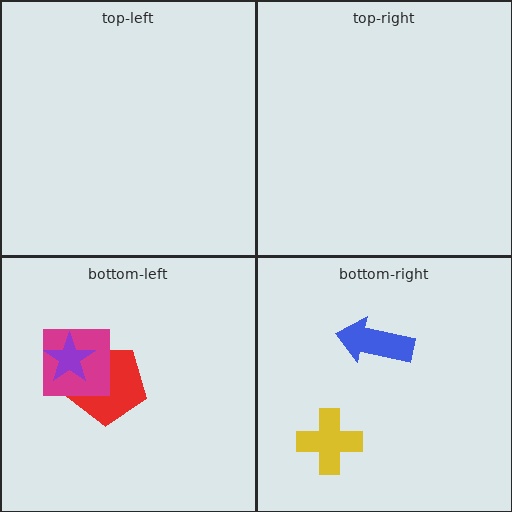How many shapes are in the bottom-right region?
2.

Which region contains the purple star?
The bottom-left region.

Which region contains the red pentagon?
The bottom-left region.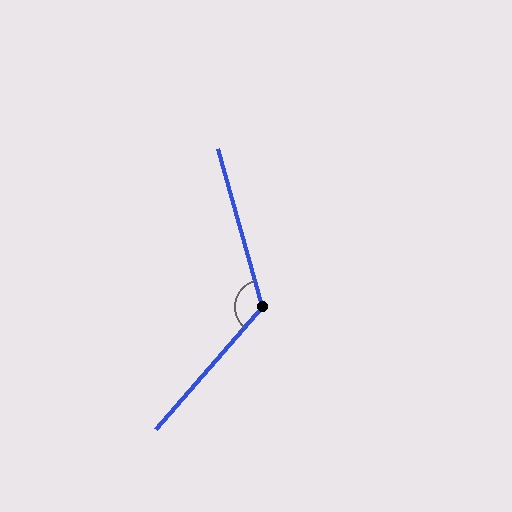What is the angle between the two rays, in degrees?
Approximately 124 degrees.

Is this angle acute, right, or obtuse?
It is obtuse.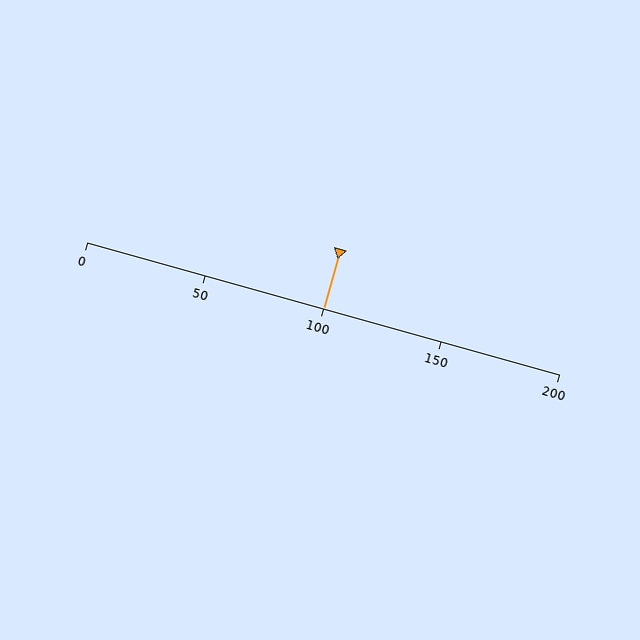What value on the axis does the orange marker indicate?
The marker indicates approximately 100.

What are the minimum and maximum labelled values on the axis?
The axis runs from 0 to 200.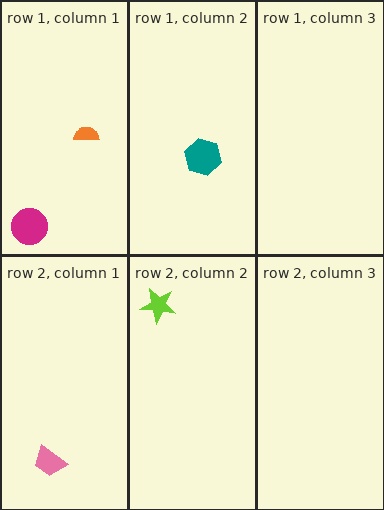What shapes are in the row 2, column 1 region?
The pink trapezoid.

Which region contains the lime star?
The row 2, column 2 region.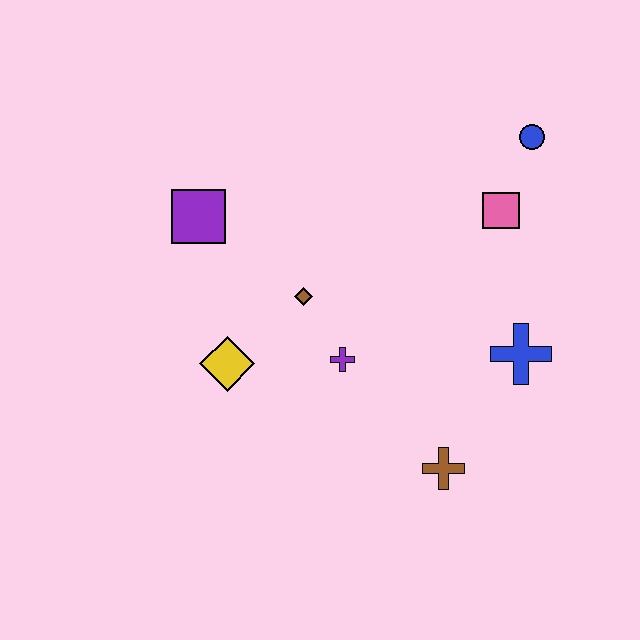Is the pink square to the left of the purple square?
No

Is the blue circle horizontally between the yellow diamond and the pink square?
No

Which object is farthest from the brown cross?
The purple square is farthest from the brown cross.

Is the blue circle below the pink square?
No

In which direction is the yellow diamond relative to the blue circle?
The yellow diamond is to the left of the blue circle.